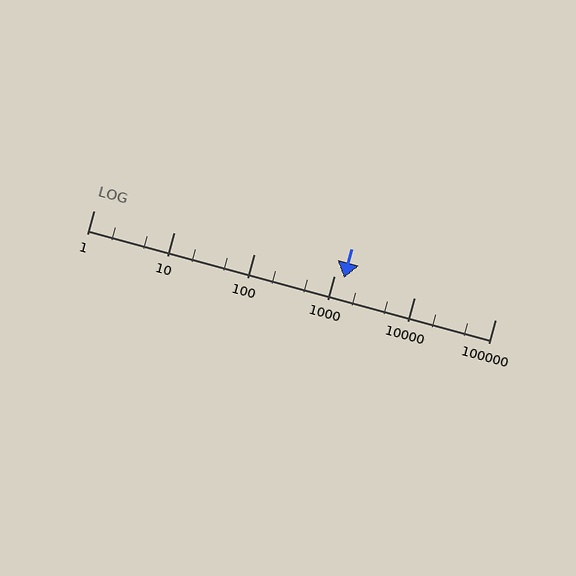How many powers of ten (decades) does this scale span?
The scale spans 5 decades, from 1 to 100000.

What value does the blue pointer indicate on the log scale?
The pointer indicates approximately 1300.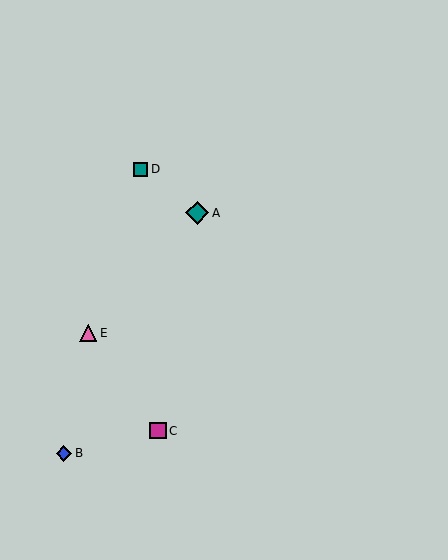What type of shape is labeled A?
Shape A is a teal diamond.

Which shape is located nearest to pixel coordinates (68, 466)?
The blue diamond (labeled B) at (64, 453) is nearest to that location.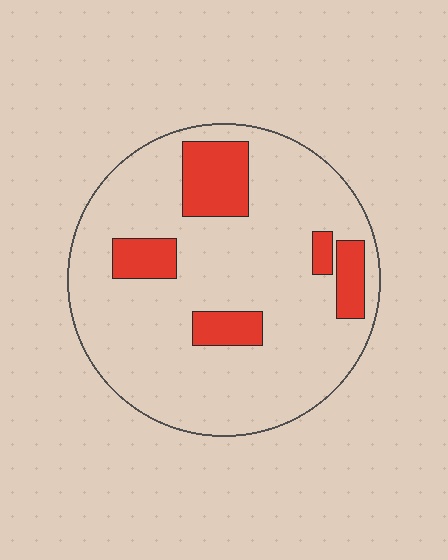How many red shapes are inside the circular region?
5.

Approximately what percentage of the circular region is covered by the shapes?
Approximately 15%.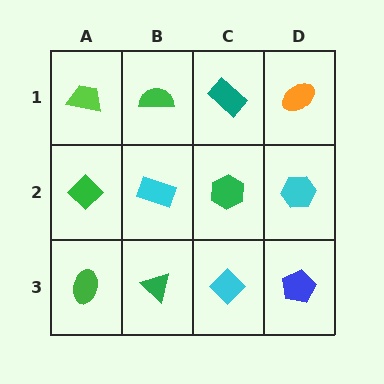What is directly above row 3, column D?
A cyan hexagon.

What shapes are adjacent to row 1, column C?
A green hexagon (row 2, column C), a green semicircle (row 1, column B), an orange ellipse (row 1, column D).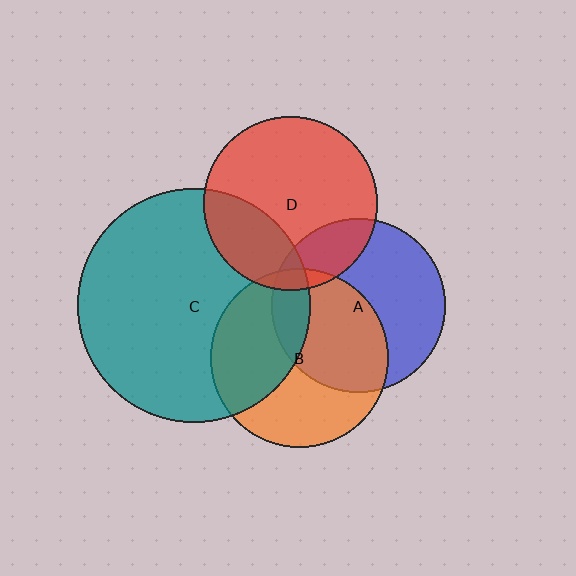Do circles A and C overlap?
Yes.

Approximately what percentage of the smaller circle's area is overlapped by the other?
Approximately 15%.